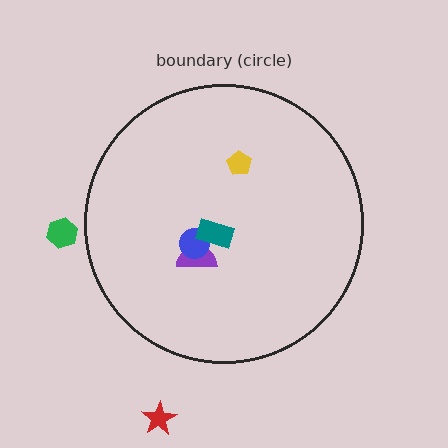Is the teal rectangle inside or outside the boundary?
Inside.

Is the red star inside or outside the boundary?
Outside.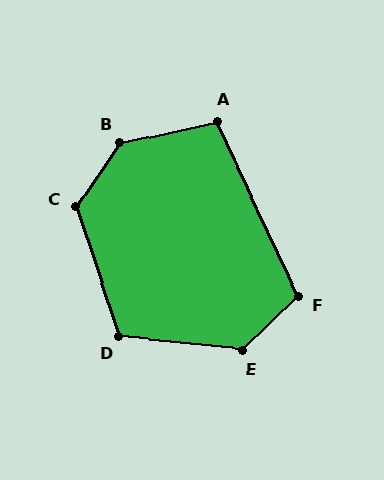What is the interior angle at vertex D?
Approximately 115 degrees (obtuse).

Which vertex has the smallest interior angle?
A, at approximately 103 degrees.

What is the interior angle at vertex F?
Approximately 109 degrees (obtuse).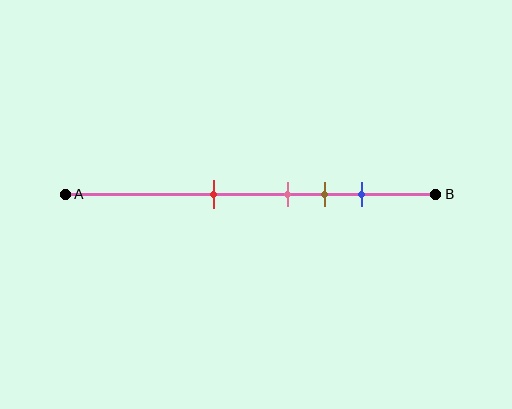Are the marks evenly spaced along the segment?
No, the marks are not evenly spaced.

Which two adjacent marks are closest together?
The pink and brown marks are the closest adjacent pair.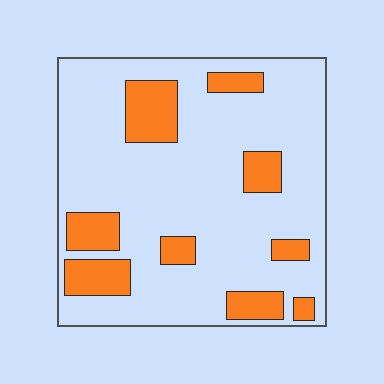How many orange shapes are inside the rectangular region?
9.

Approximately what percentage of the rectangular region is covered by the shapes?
Approximately 20%.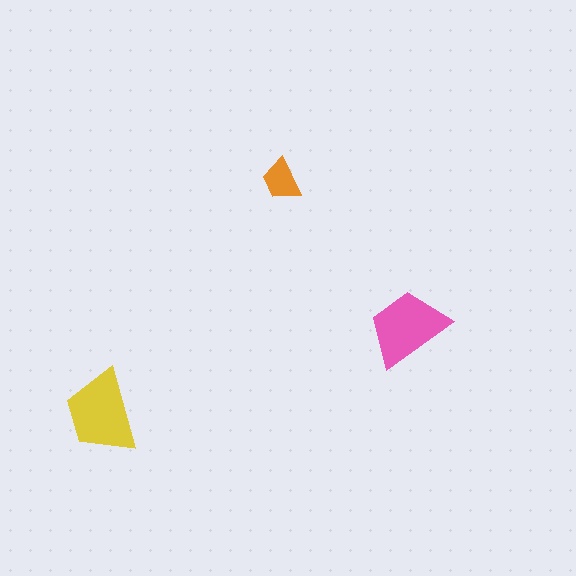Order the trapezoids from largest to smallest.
the yellow one, the pink one, the orange one.